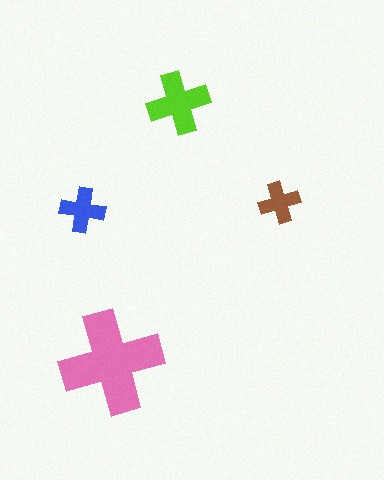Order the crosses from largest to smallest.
the pink one, the lime one, the blue one, the brown one.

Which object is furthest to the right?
The brown cross is rightmost.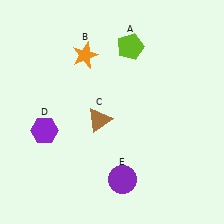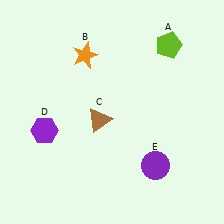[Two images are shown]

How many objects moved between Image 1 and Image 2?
2 objects moved between the two images.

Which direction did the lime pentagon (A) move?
The lime pentagon (A) moved right.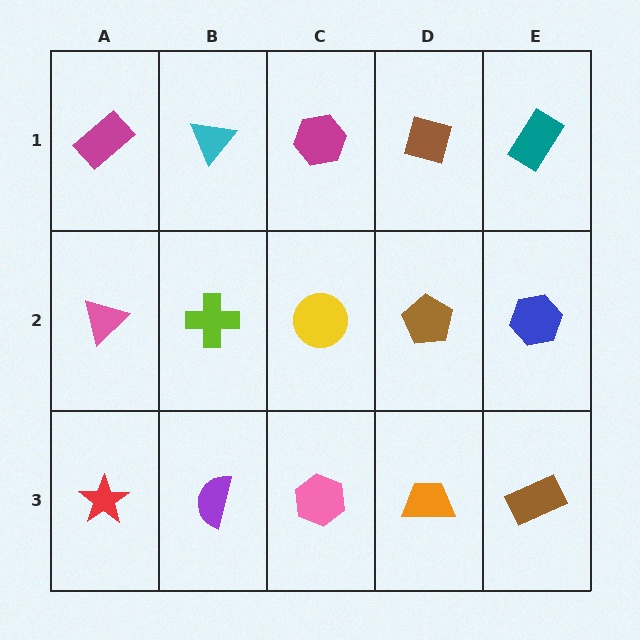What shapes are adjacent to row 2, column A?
A magenta rectangle (row 1, column A), a red star (row 3, column A), a lime cross (row 2, column B).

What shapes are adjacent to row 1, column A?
A pink triangle (row 2, column A), a cyan triangle (row 1, column B).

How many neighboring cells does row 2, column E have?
3.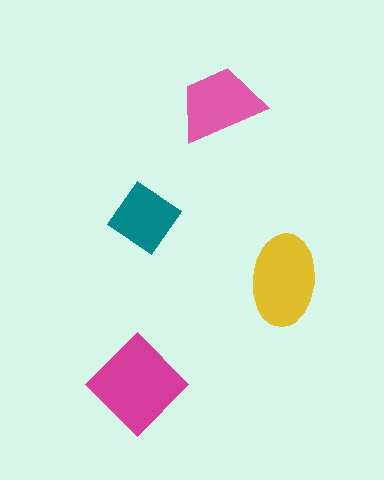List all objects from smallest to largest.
The teal diamond, the pink trapezoid, the yellow ellipse, the magenta diamond.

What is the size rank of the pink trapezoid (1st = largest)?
3rd.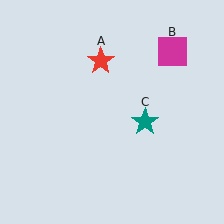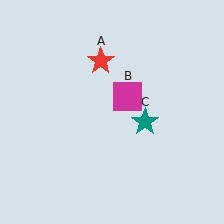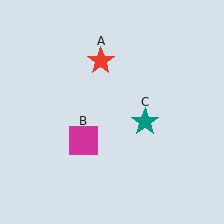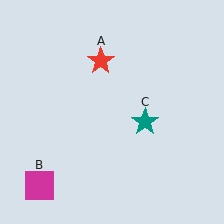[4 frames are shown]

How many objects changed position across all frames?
1 object changed position: magenta square (object B).